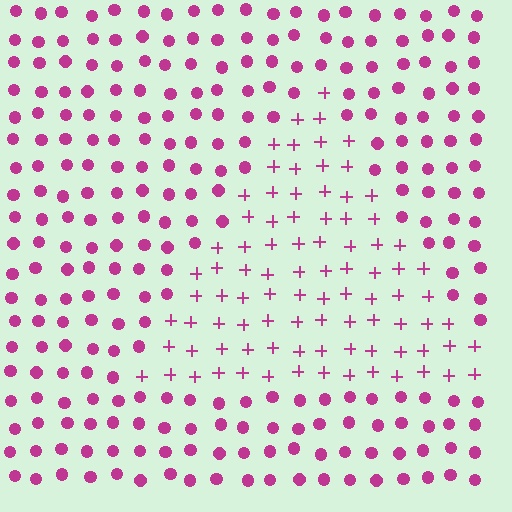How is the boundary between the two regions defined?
The boundary is defined by a change in element shape: plus signs inside vs. circles outside. All elements share the same color and spacing.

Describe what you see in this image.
The image is filled with small magenta elements arranged in a uniform grid. A triangle-shaped region contains plus signs, while the surrounding area contains circles. The boundary is defined purely by the change in element shape.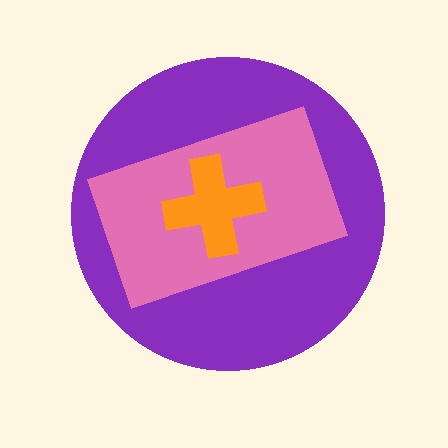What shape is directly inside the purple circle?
The pink rectangle.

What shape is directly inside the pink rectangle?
The orange cross.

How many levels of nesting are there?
3.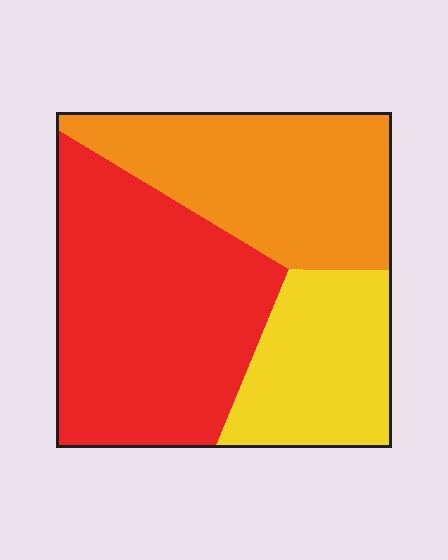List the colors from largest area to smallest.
From largest to smallest: red, orange, yellow.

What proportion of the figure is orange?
Orange takes up about one third (1/3) of the figure.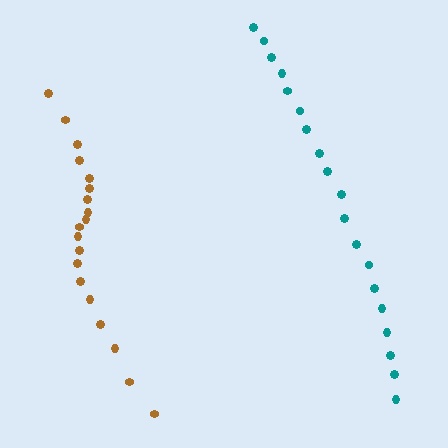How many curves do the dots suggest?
There are 2 distinct paths.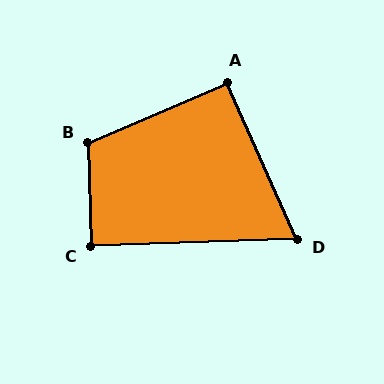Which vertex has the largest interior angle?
B, at approximately 112 degrees.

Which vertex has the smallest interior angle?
D, at approximately 68 degrees.